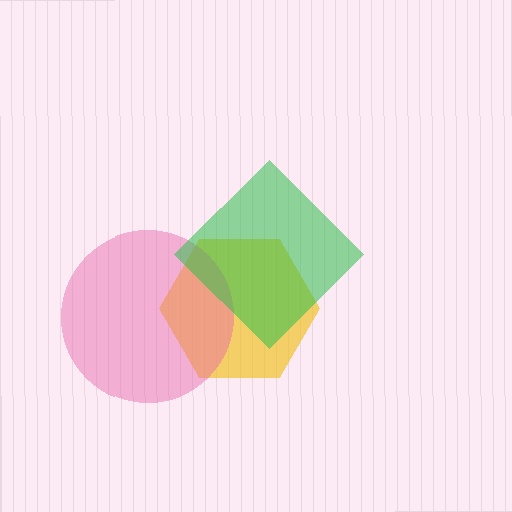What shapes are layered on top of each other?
The layered shapes are: a yellow hexagon, a pink circle, a green diamond.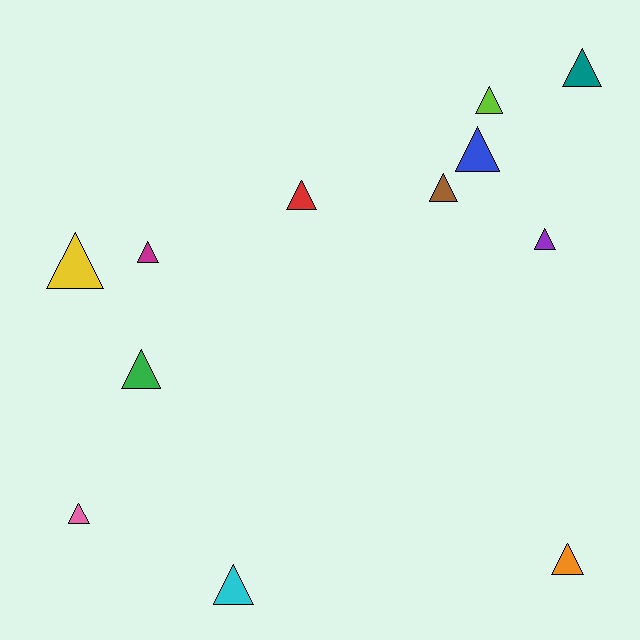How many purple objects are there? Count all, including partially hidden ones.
There is 1 purple object.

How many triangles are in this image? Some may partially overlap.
There are 12 triangles.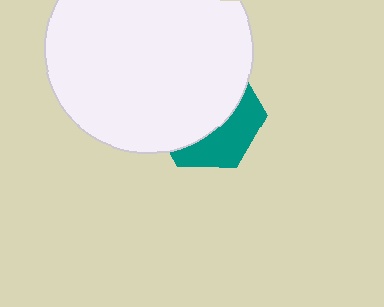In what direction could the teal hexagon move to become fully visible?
The teal hexagon could move toward the lower-right. That would shift it out from behind the white circle entirely.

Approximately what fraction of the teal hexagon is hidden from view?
Roughly 63% of the teal hexagon is hidden behind the white circle.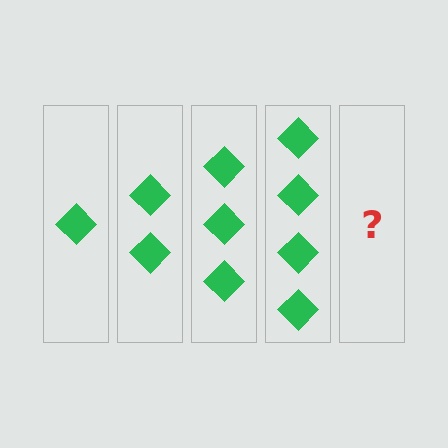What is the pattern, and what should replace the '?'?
The pattern is that each step adds one more diamond. The '?' should be 5 diamonds.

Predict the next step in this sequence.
The next step is 5 diamonds.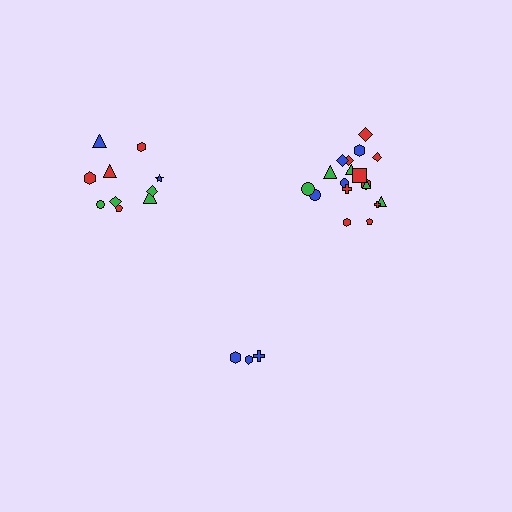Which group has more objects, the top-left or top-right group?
The top-right group.